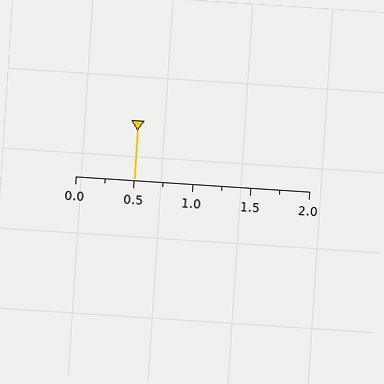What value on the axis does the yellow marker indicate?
The marker indicates approximately 0.5.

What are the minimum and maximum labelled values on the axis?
The axis runs from 0.0 to 2.0.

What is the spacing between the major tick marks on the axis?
The major ticks are spaced 0.5 apart.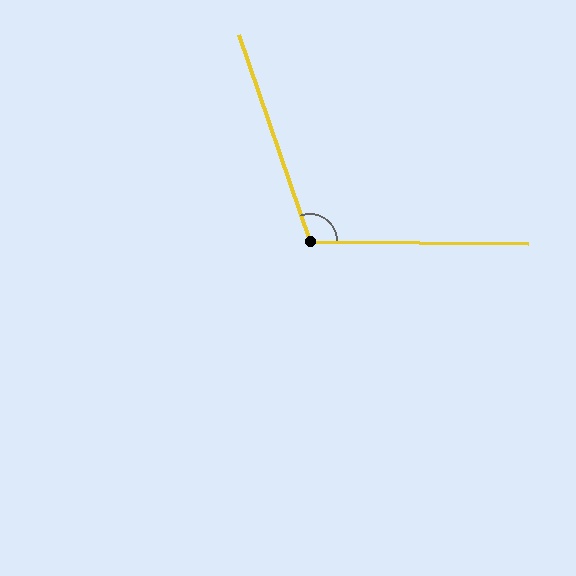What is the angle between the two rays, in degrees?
Approximately 110 degrees.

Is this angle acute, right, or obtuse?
It is obtuse.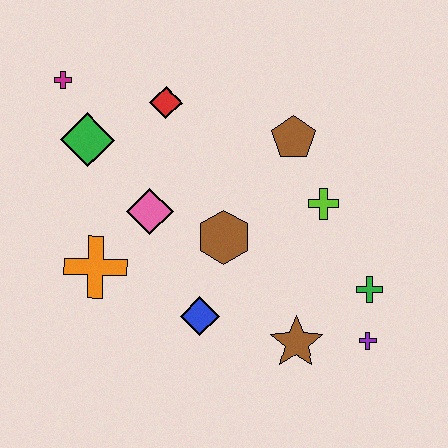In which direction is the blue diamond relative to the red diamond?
The blue diamond is below the red diamond.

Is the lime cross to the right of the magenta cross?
Yes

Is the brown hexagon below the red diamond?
Yes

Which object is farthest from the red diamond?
The purple cross is farthest from the red diamond.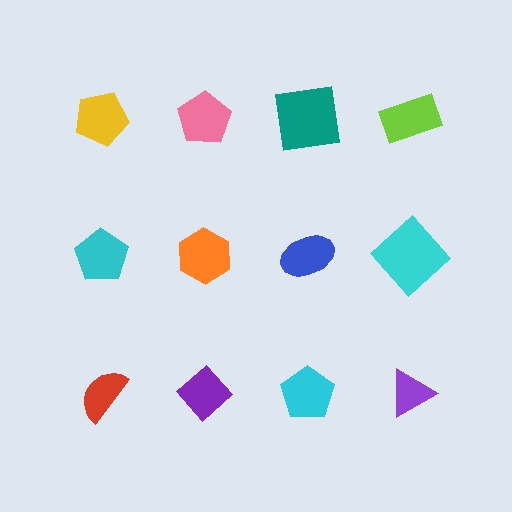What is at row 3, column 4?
A purple triangle.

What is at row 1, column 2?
A pink pentagon.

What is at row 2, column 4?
A cyan diamond.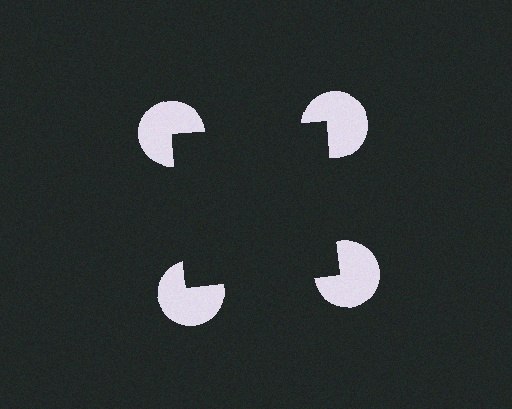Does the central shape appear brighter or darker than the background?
It typically appears slightly darker than the background, even though no actual brightness change is drawn.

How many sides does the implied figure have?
4 sides.